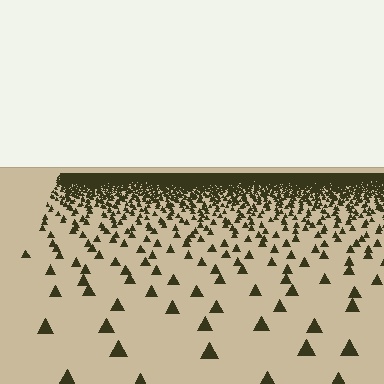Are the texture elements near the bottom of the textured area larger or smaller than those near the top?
Larger. Near the bottom, elements are closer to the viewer and appear at a bigger on-screen size.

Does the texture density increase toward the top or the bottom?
Density increases toward the top.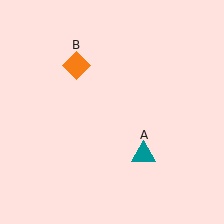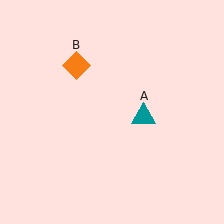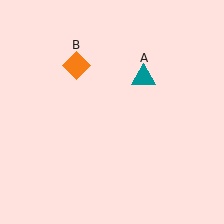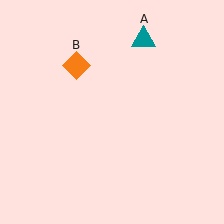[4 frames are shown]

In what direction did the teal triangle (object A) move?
The teal triangle (object A) moved up.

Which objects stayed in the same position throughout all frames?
Orange diamond (object B) remained stationary.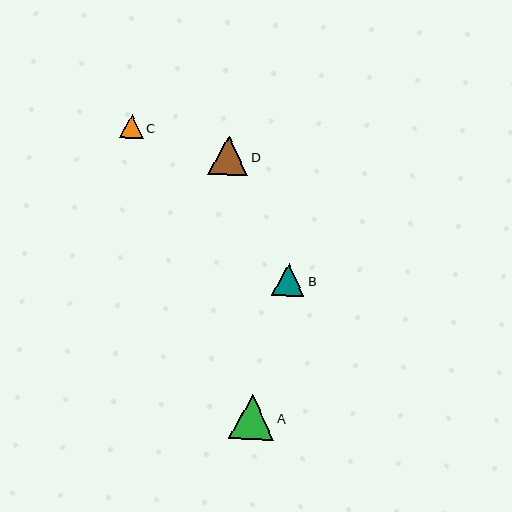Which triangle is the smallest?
Triangle C is the smallest with a size of approximately 24 pixels.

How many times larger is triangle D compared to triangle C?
Triangle D is approximately 1.6 times the size of triangle C.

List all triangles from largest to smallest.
From largest to smallest: A, D, B, C.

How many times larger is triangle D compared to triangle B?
Triangle D is approximately 1.2 times the size of triangle B.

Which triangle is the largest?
Triangle A is the largest with a size of approximately 45 pixels.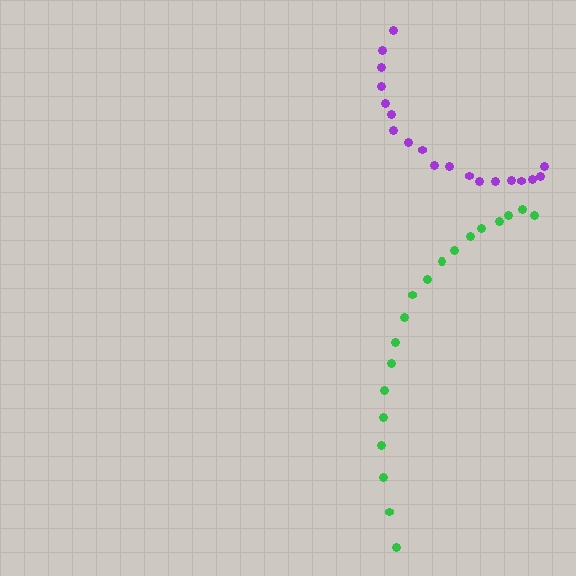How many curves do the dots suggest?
There are 2 distinct paths.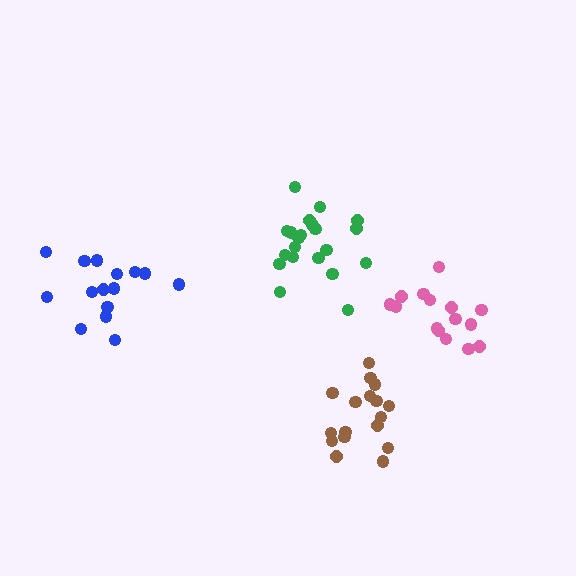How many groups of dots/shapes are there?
There are 4 groups.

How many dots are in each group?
Group 1: 21 dots, Group 2: 17 dots, Group 3: 15 dots, Group 4: 15 dots (68 total).